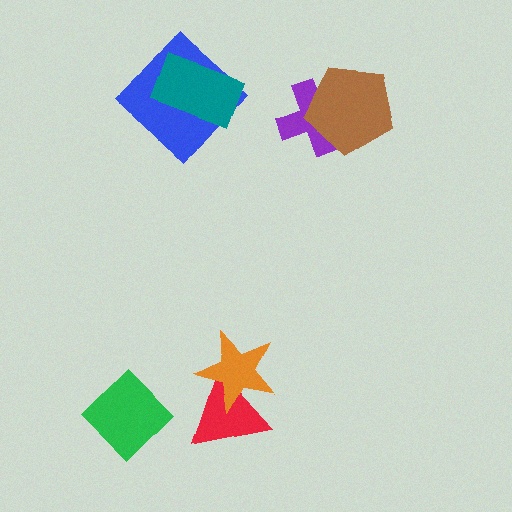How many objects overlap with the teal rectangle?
1 object overlaps with the teal rectangle.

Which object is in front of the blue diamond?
The teal rectangle is in front of the blue diamond.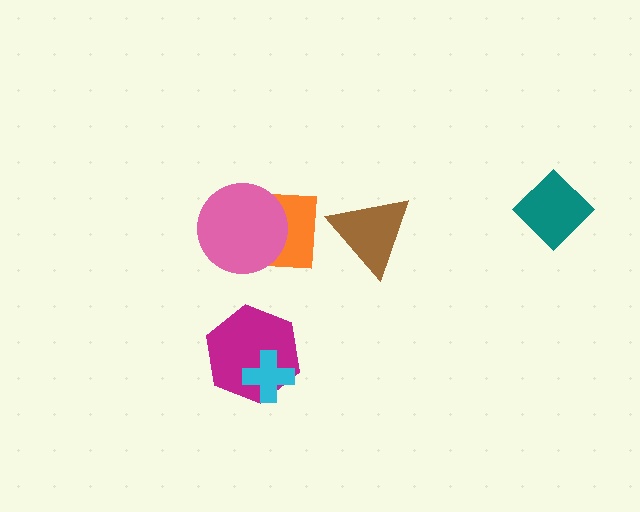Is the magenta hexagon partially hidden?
Yes, it is partially covered by another shape.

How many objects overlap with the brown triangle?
0 objects overlap with the brown triangle.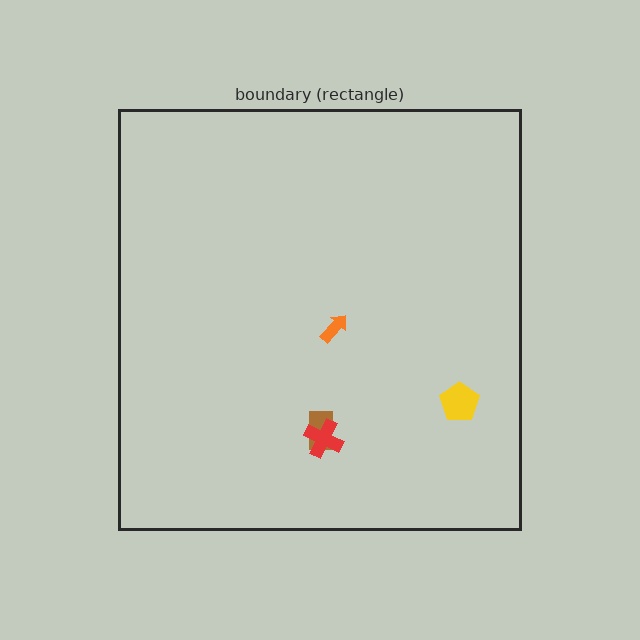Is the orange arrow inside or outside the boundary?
Inside.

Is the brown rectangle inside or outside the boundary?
Inside.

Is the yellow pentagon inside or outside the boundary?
Inside.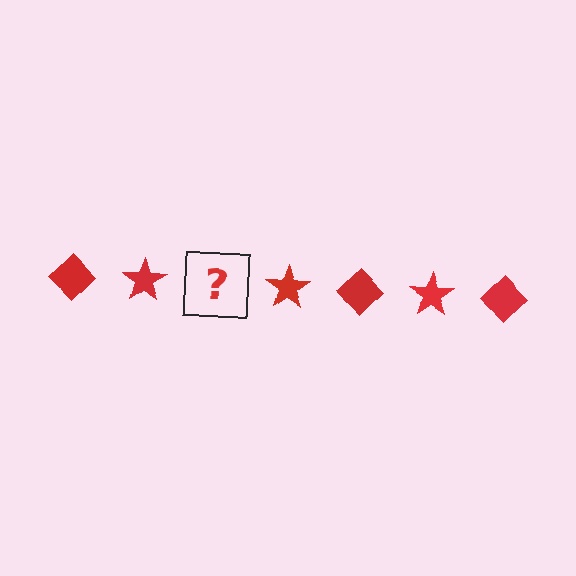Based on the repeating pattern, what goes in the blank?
The blank should be a red diamond.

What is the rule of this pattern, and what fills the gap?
The rule is that the pattern cycles through diamond, star shapes in red. The gap should be filled with a red diamond.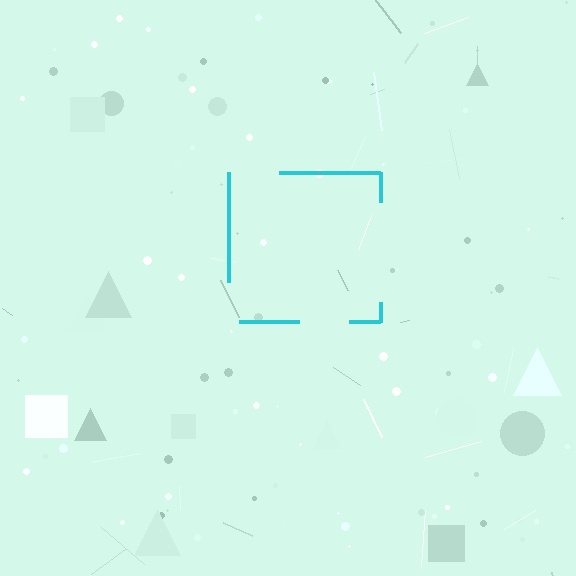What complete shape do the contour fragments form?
The contour fragments form a square.